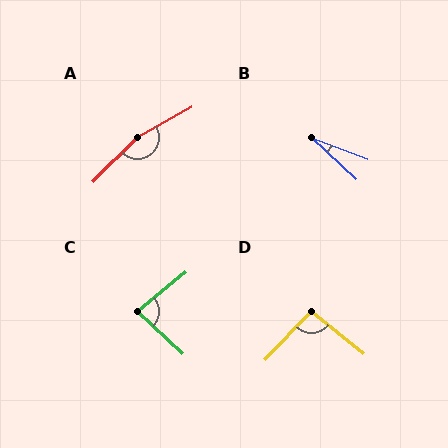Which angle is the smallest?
B, at approximately 22 degrees.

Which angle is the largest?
A, at approximately 164 degrees.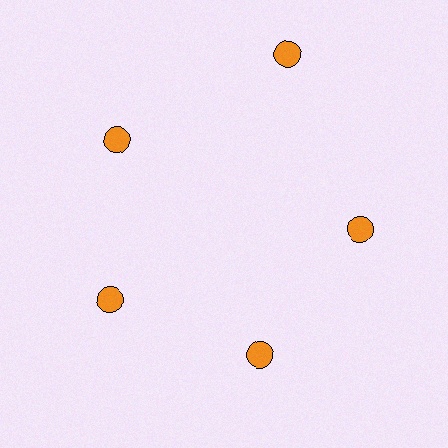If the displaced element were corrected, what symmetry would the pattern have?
It would have 5-fold rotational symmetry — the pattern would map onto itself every 72 degrees.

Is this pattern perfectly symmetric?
No. The 5 orange circles are arranged in a ring, but one element near the 1 o'clock position is pushed outward from the center, breaking the 5-fold rotational symmetry.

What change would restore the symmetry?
The symmetry would be restored by moving it inward, back onto the ring so that all 5 circles sit at equal angles and equal distance from the center.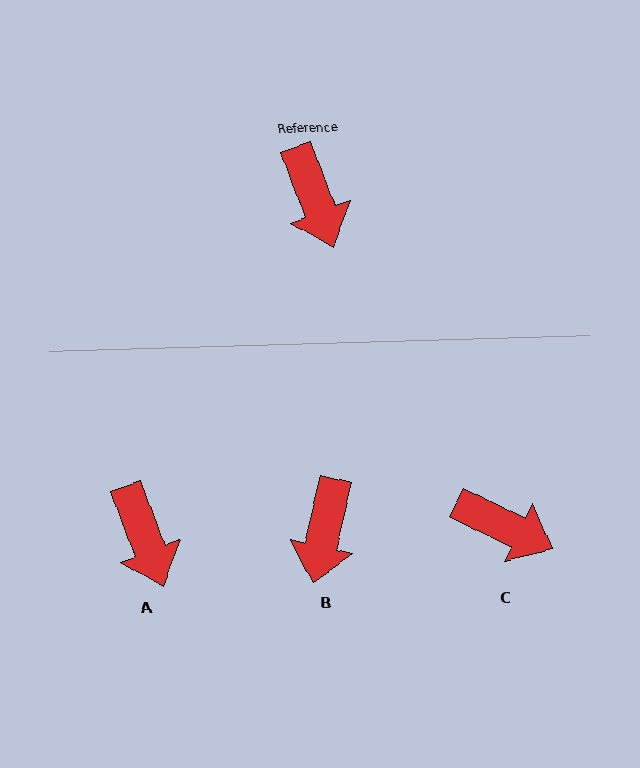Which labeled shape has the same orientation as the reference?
A.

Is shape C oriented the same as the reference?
No, it is off by about 44 degrees.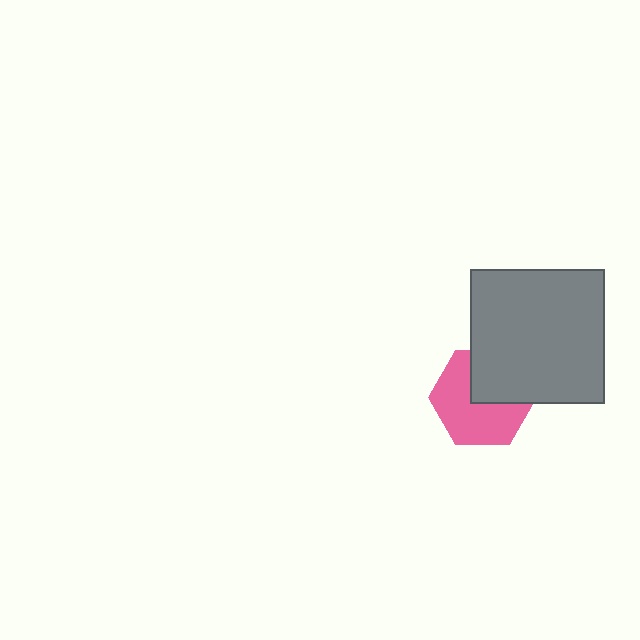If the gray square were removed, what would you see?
You would see the complete pink hexagon.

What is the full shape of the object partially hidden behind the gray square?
The partially hidden object is a pink hexagon.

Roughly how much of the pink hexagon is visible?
About half of it is visible (roughly 62%).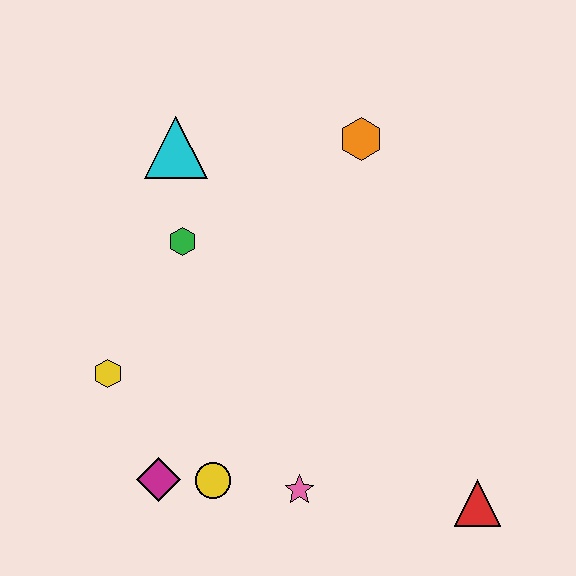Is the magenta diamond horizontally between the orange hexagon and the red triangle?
No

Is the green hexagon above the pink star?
Yes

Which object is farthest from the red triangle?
The cyan triangle is farthest from the red triangle.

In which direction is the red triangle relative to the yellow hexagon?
The red triangle is to the right of the yellow hexagon.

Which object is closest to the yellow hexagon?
The magenta diamond is closest to the yellow hexagon.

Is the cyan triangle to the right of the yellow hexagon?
Yes